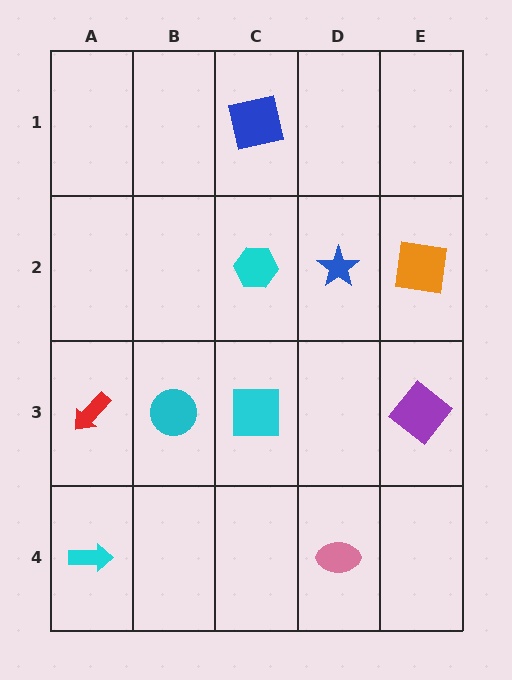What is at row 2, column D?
A blue star.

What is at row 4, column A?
A cyan arrow.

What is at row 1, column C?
A blue square.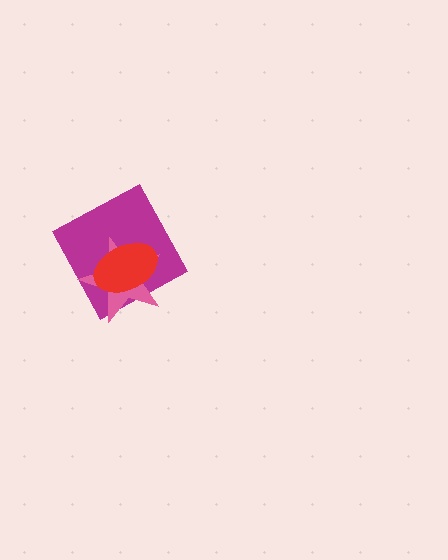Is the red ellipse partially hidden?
No, no other shape covers it.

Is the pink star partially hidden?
Yes, it is partially covered by another shape.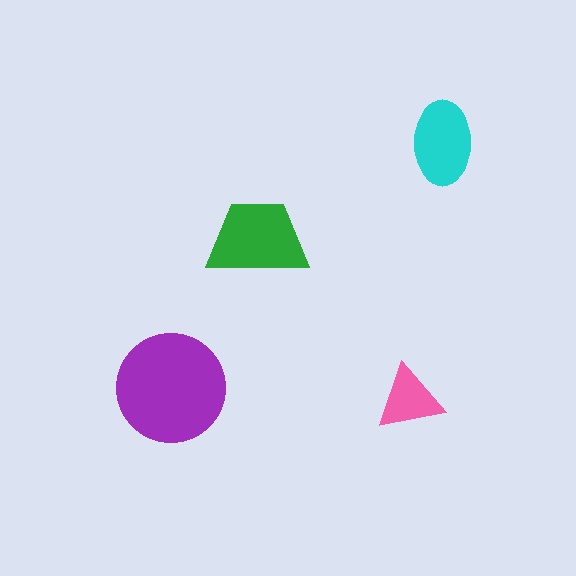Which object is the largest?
The purple circle.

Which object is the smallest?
The pink triangle.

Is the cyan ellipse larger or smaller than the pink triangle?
Larger.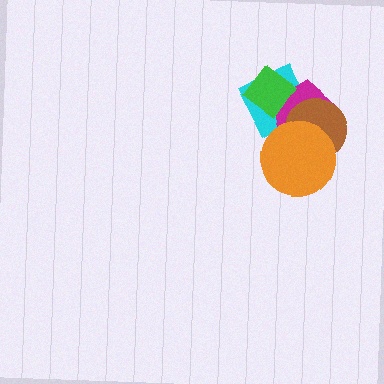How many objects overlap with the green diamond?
2 objects overlap with the green diamond.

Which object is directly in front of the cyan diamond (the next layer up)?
The magenta pentagon is directly in front of the cyan diamond.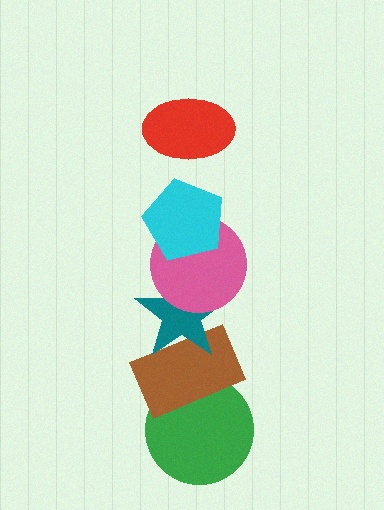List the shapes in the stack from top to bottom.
From top to bottom: the red ellipse, the cyan pentagon, the pink circle, the teal star, the brown rectangle, the green circle.